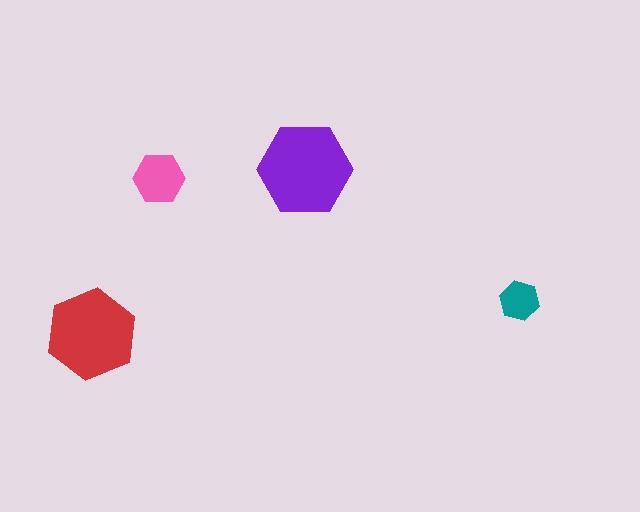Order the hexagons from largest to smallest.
the purple one, the red one, the pink one, the teal one.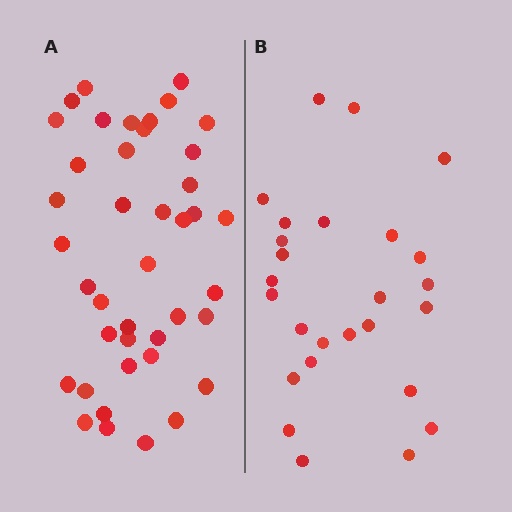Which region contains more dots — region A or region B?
Region A (the left region) has more dots.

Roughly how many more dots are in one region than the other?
Region A has approximately 15 more dots than region B.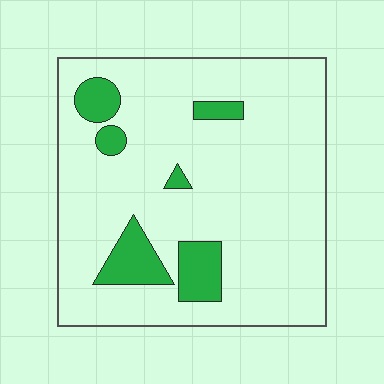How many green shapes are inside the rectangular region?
6.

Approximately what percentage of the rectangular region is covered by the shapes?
Approximately 15%.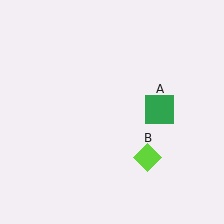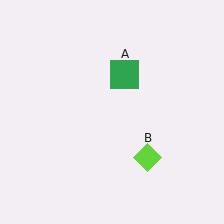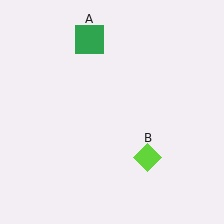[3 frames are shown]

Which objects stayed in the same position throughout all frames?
Lime diamond (object B) remained stationary.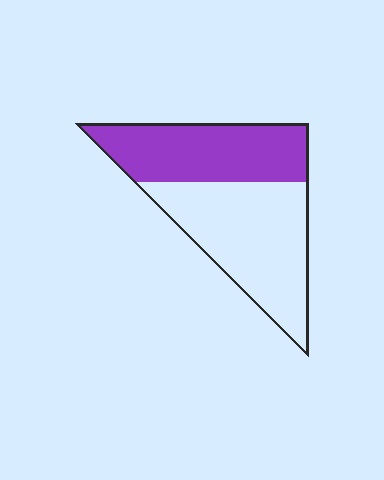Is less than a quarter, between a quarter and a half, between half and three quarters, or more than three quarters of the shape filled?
Between a quarter and a half.